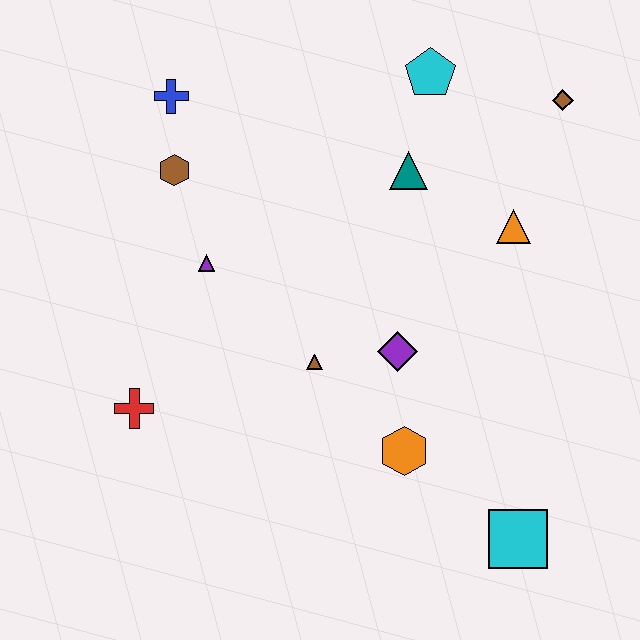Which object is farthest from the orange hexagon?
The blue cross is farthest from the orange hexagon.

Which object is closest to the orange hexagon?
The purple diamond is closest to the orange hexagon.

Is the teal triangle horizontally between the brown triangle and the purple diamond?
No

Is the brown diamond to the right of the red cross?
Yes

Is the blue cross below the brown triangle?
No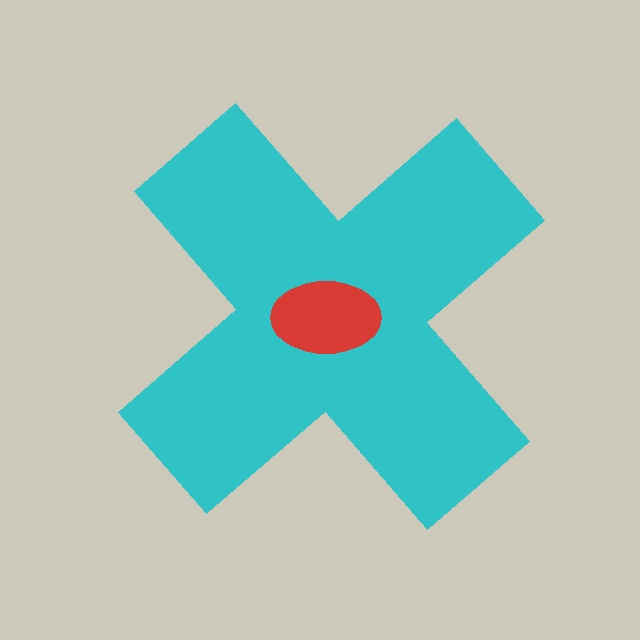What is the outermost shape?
The cyan cross.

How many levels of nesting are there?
2.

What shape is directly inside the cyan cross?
The red ellipse.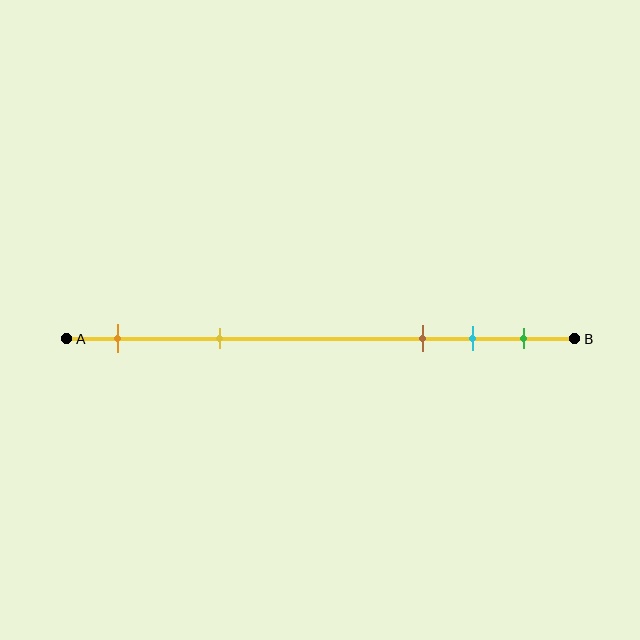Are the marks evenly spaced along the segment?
No, the marks are not evenly spaced.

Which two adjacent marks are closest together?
The cyan and green marks are the closest adjacent pair.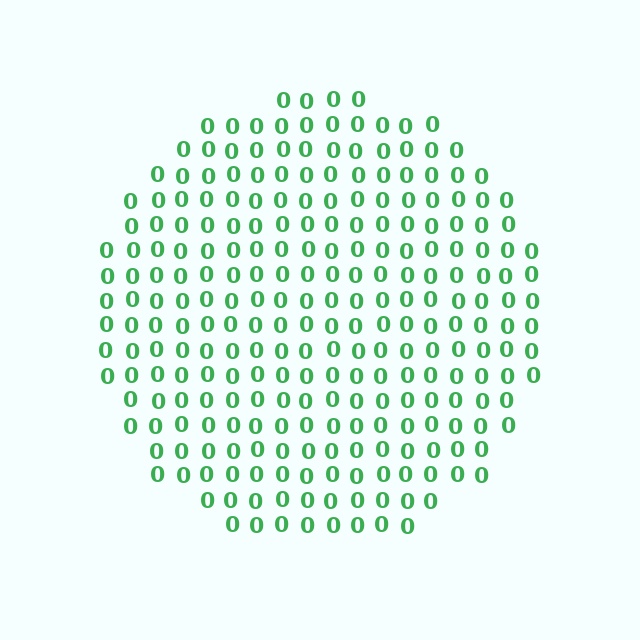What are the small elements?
The small elements are digit 0's.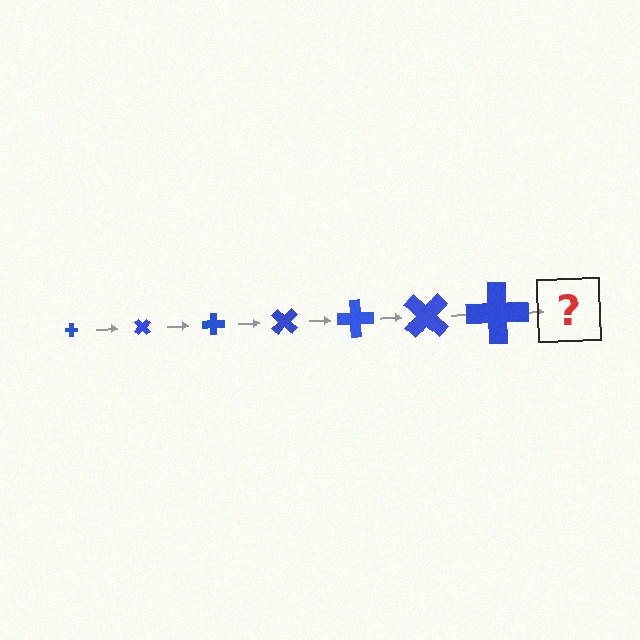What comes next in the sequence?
The next element should be a cross, larger than the previous one and rotated 315 degrees from the start.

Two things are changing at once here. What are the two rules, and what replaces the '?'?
The two rules are that the cross grows larger each step and it rotates 45 degrees each step. The '?' should be a cross, larger than the previous one and rotated 315 degrees from the start.